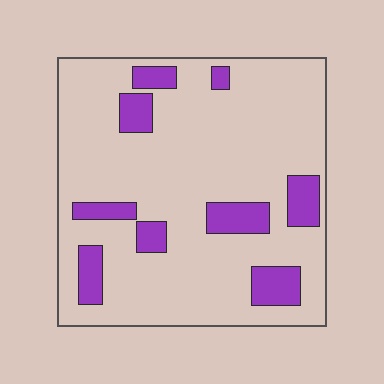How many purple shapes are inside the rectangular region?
9.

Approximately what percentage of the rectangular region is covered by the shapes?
Approximately 15%.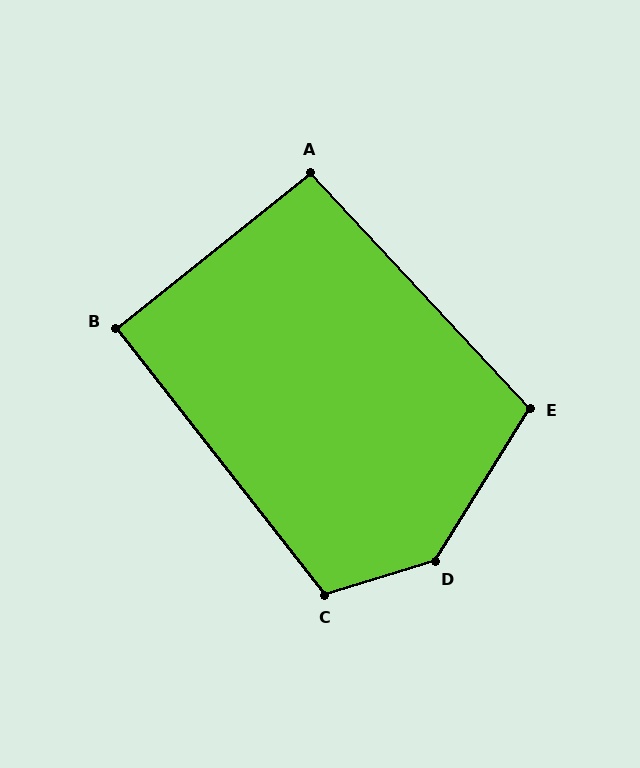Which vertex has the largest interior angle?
D, at approximately 139 degrees.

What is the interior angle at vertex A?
Approximately 94 degrees (approximately right).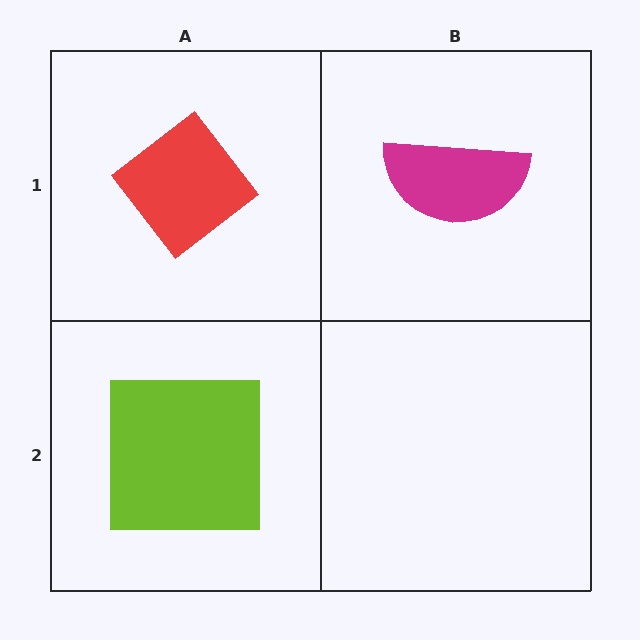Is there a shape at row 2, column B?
No, that cell is empty.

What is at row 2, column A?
A lime square.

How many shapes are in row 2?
1 shape.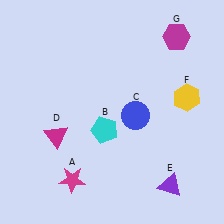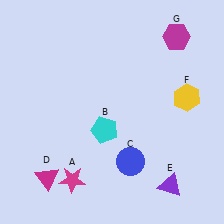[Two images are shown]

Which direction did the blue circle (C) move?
The blue circle (C) moved down.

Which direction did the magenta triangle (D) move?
The magenta triangle (D) moved down.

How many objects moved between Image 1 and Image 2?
2 objects moved between the two images.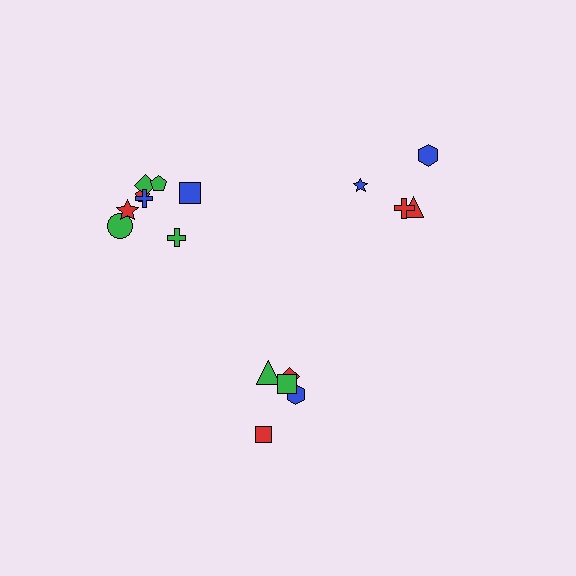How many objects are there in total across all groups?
There are 17 objects.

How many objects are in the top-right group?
There are 4 objects.